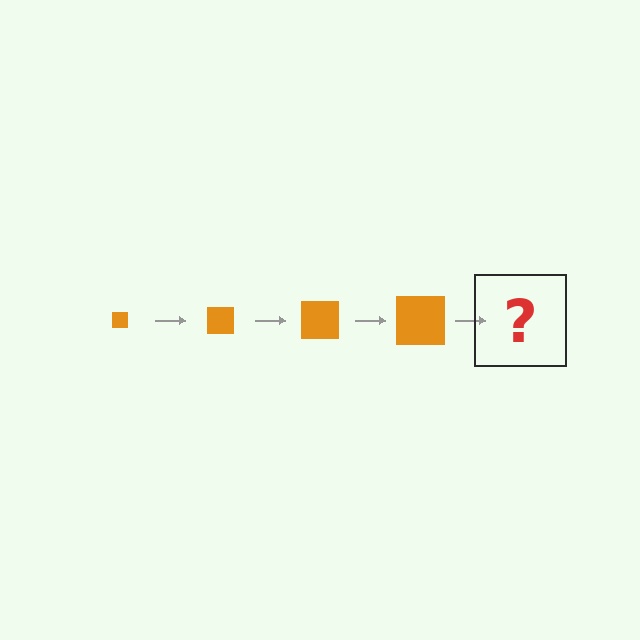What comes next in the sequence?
The next element should be an orange square, larger than the previous one.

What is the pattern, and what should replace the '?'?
The pattern is that the square gets progressively larger each step. The '?' should be an orange square, larger than the previous one.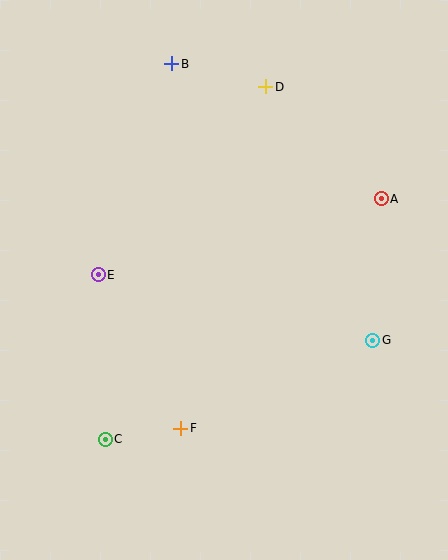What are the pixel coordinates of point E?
Point E is at (98, 275).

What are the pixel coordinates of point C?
Point C is at (105, 439).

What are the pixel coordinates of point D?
Point D is at (266, 87).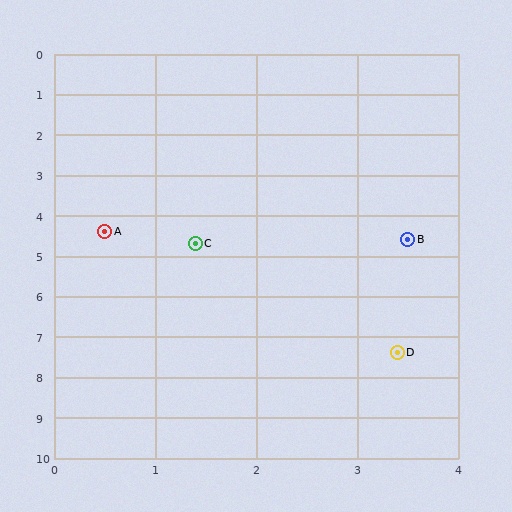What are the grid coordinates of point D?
Point D is at approximately (3.4, 7.4).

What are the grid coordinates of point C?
Point C is at approximately (1.4, 4.7).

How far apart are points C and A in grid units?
Points C and A are about 0.9 grid units apart.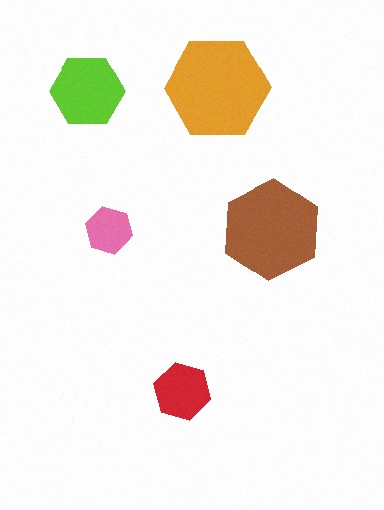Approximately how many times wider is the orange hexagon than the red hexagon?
About 2 times wider.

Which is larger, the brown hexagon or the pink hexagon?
The brown one.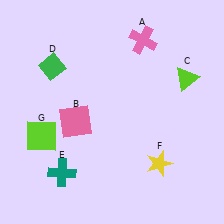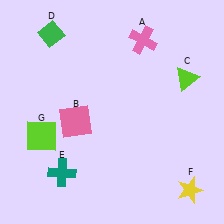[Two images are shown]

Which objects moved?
The objects that moved are: the green diamond (D), the yellow star (F).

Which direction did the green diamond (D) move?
The green diamond (D) moved up.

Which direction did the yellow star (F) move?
The yellow star (F) moved right.